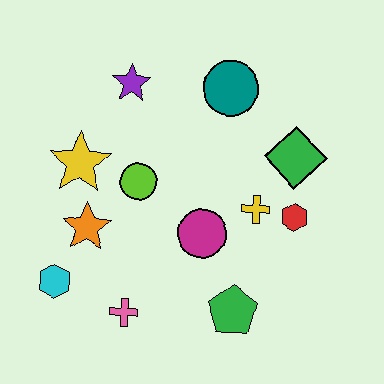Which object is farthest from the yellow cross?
The cyan hexagon is farthest from the yellow cross.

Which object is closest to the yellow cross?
The red hexagon is closest to the yellow cross.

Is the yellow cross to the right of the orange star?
Yes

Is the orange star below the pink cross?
No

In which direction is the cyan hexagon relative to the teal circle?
The cyan hexagon is below the teal circle.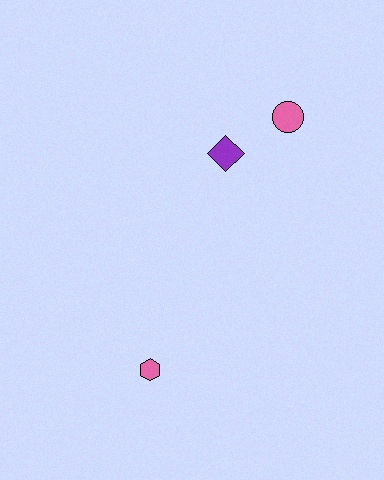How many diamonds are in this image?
There is 1 diamond.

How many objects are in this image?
There are 3 objects.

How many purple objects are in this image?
There is 1 purple object.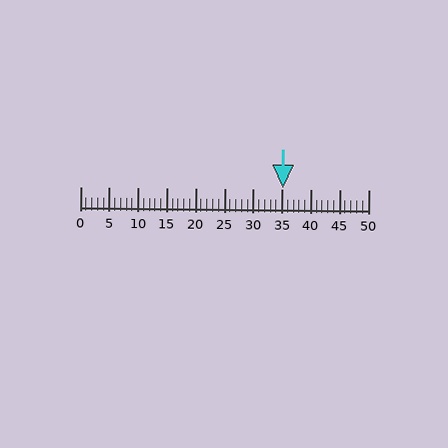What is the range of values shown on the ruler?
The ruler shows values from 0 to 50.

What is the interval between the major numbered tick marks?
The major tick marks are spaced 5 units apart.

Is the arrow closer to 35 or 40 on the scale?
The arrow is closer to 35.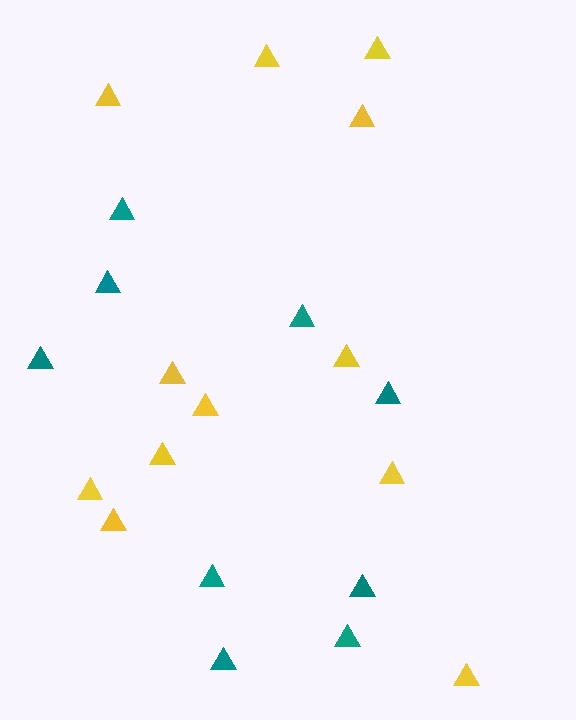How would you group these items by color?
There are 2 groups: one group of yellow triangles (12) and one group of teal triangles (9).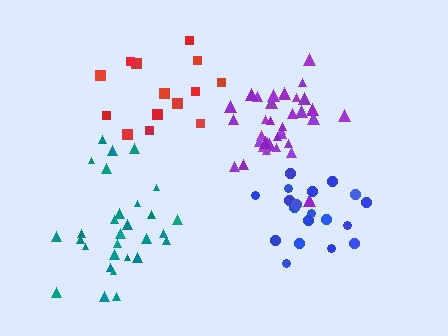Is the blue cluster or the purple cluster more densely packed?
Purple.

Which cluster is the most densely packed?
Purple.